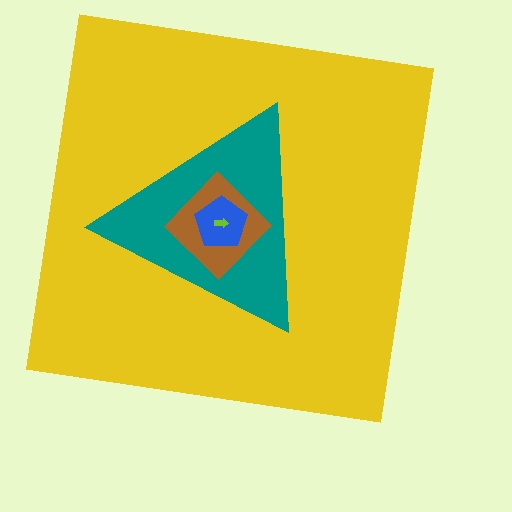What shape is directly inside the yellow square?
The teal triangle.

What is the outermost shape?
The yellow square.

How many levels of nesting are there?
5.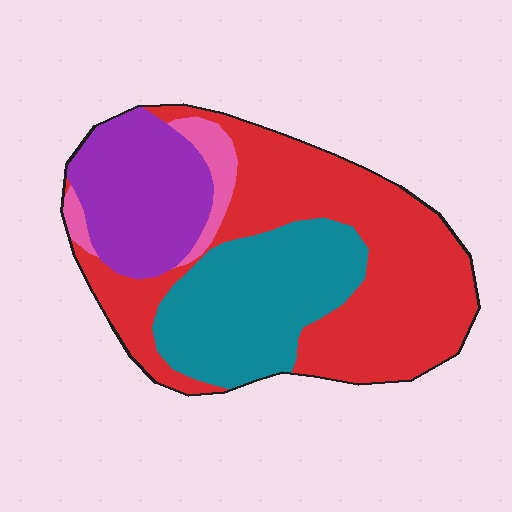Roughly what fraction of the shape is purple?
Purple takes up less than a quarter of the shape.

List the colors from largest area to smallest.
From largest to smallest: red, teal, purple, pink.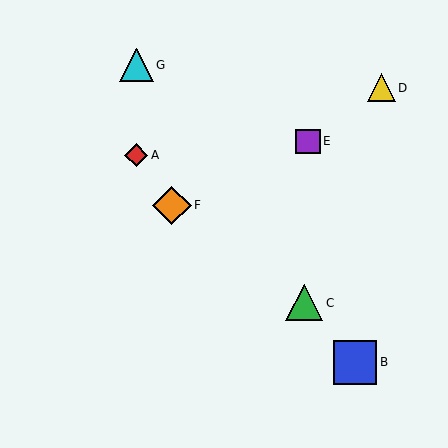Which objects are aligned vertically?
Objects A, G are aligned vertically.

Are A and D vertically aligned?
No, A is at x≈136 and D is at x≈381.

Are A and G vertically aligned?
Yes, both are at x≈136.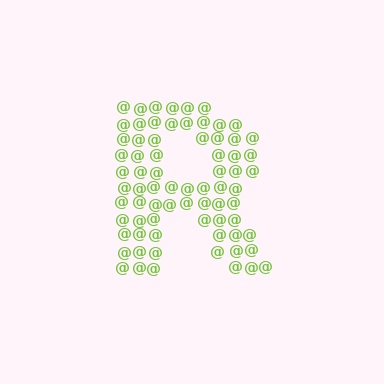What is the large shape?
The large shape is the letter R.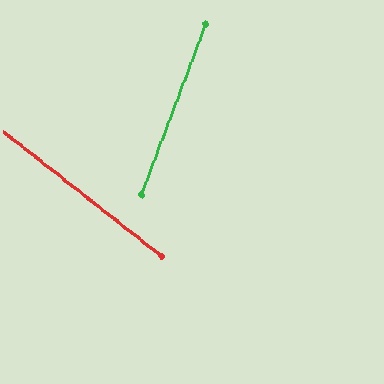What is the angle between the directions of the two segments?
Approximately 72 degrees.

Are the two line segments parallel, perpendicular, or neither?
Neither parallel nor perpendicular — they differ by about 72°.